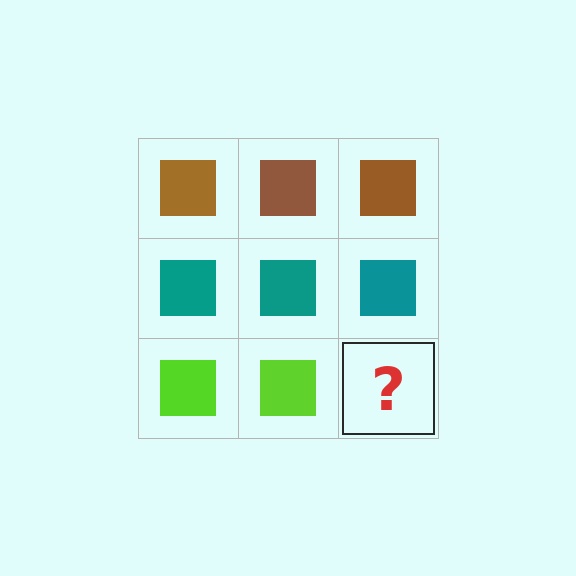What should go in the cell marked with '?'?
The missing cell should contain a lime square.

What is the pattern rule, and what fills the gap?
The rule is that each row has a consistent color. The gap should be filled with a lime square.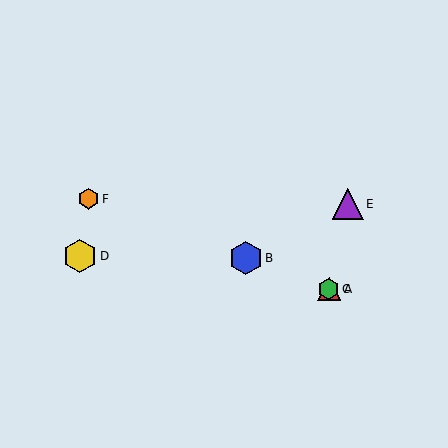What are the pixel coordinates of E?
Object E is at (348, 204).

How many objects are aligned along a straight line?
4 objects (A, B, C, F) are aligned along a straight line.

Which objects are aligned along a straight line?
Objects A, B, C, F are aligned along a straight line.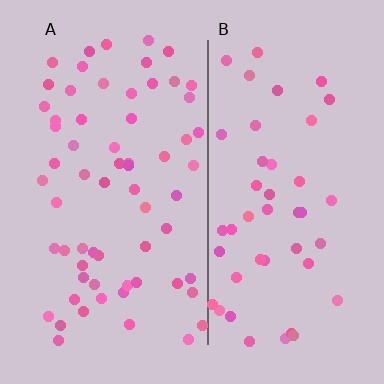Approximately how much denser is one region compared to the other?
Approximately 1.4× — region A over region B.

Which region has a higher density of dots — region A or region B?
A (the left).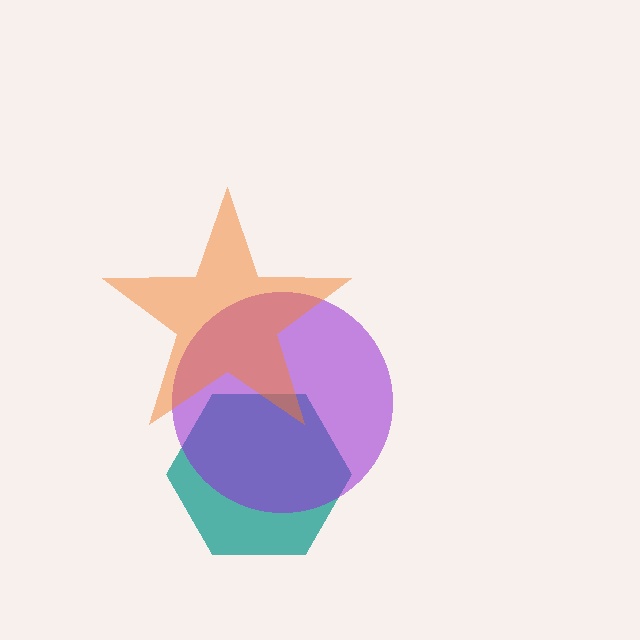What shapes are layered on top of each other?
The layered shapes are: a teal hexagon, a purple circle, an orange star.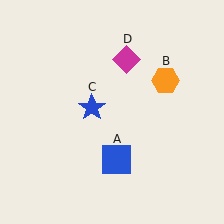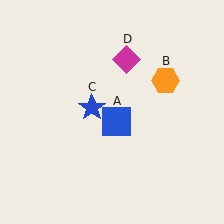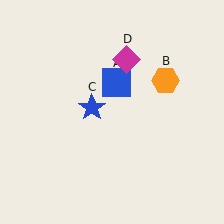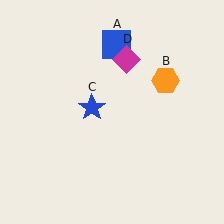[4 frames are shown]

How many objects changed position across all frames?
1 object changed position: blue square (object A).